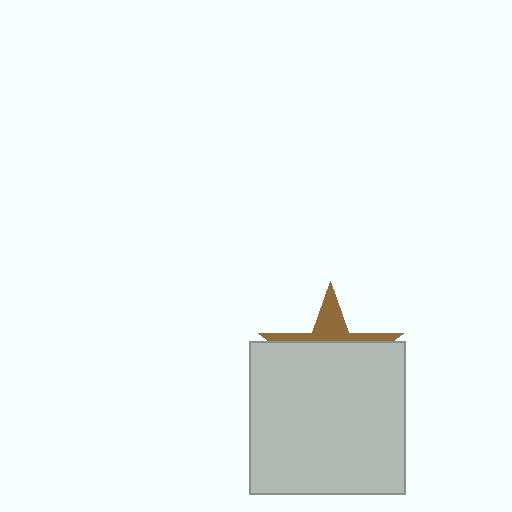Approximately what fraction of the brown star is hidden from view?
Roughly 70% of the brown star is hidden behind the light gray rectangle.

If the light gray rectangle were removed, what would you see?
You would see the complete brown star.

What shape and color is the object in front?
The object in front is a light gray rectangle.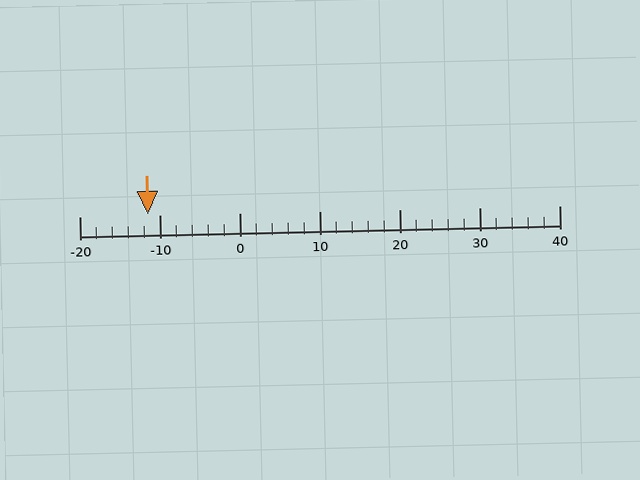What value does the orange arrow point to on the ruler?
The orange arrow points to approximately -11.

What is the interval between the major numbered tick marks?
The major tick marks are spaced 10 units apart.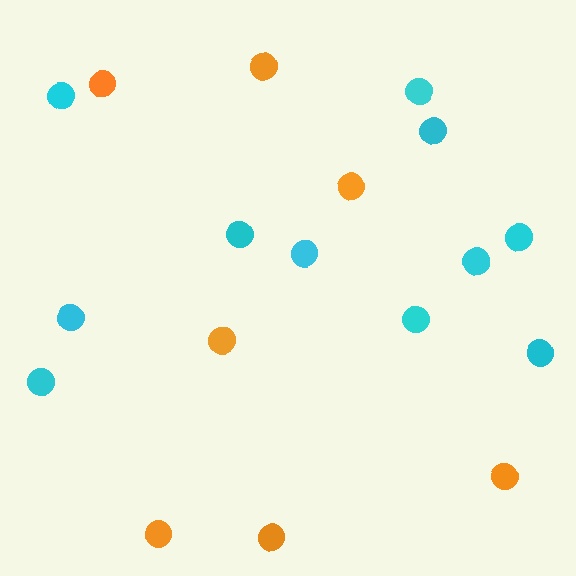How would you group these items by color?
There are 2 groups: one group of orange circles (7) and one group of cyan circles (11).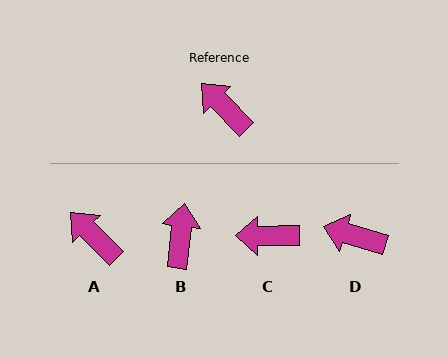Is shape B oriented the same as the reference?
No, it is off by about 51 degrees.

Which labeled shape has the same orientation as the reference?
A.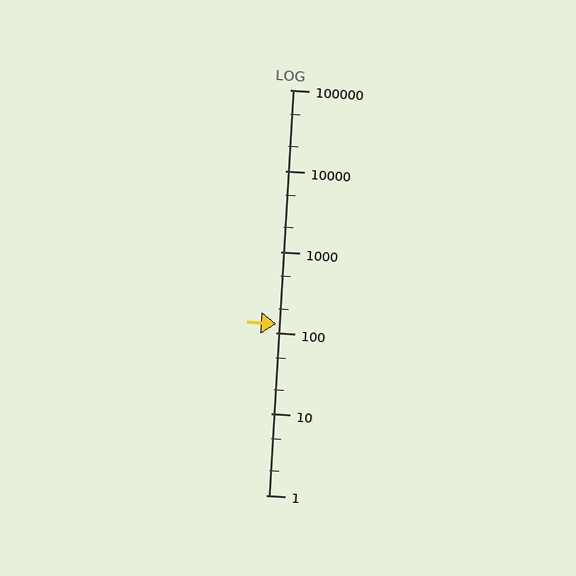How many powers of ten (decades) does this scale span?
The scale spans 5 decades, from 1 to 100000.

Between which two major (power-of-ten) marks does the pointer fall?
The pointer is between 100 and 1000.